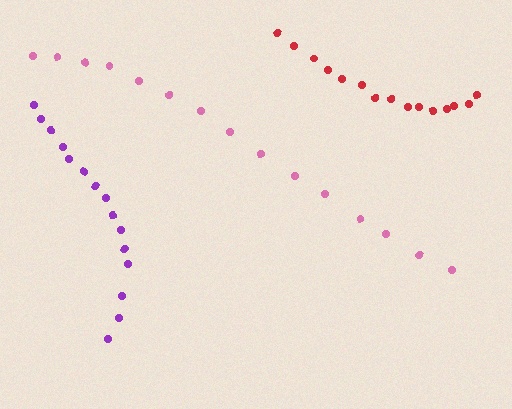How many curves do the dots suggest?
There are 3 distinct paths.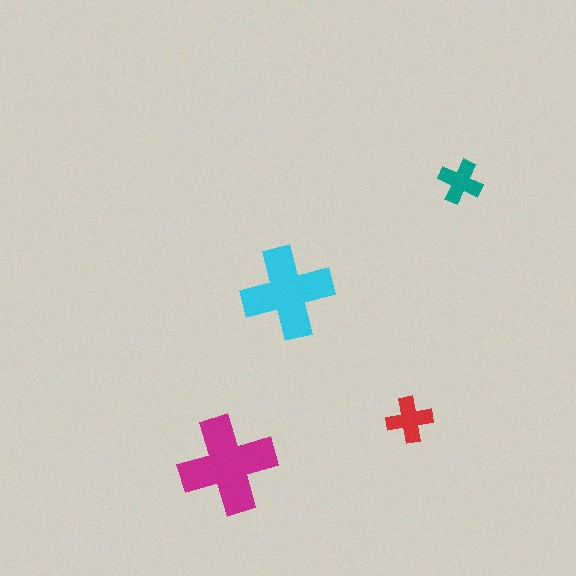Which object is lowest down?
The magenta cross is bottommost.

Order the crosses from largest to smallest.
the magenta one, the cyan one, the red one, the teal one.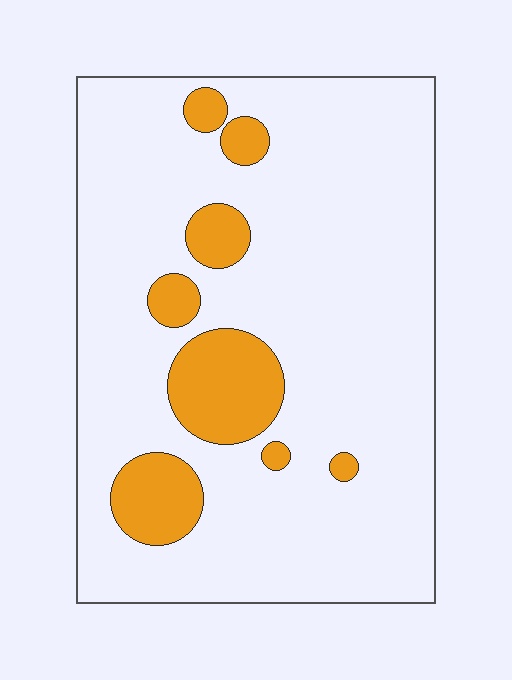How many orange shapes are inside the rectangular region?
8.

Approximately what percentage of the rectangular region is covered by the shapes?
Approximately 15%.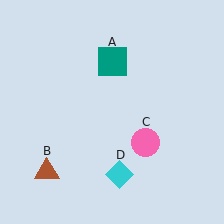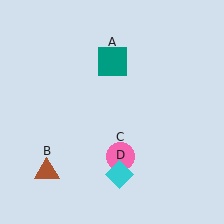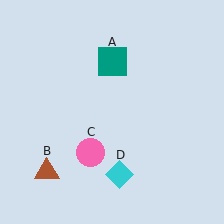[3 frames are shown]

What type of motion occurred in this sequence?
The pink circle (object C) rotated clockwise around the center of the scene.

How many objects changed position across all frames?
1 object changed position: pink circle (object C).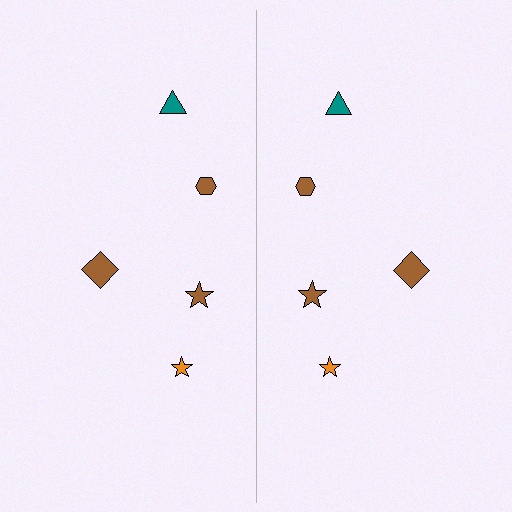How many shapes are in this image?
There are 10 shapes in this image.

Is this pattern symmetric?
Yes, this pattern has bilateral (reflection) symmetry.